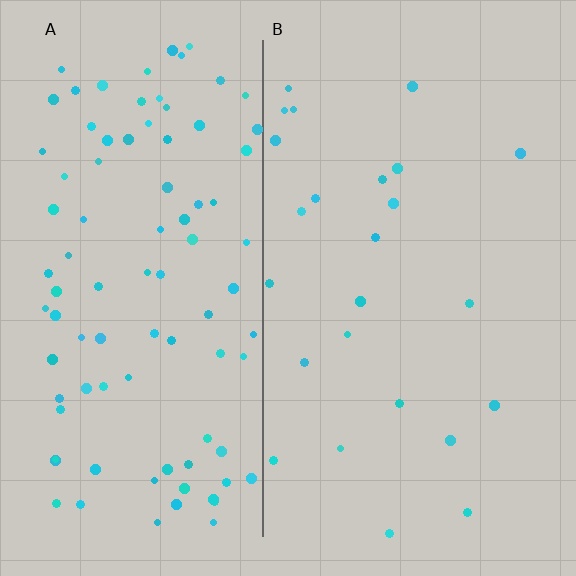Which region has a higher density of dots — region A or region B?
A (the left).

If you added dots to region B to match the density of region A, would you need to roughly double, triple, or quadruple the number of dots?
Approximately quadruple.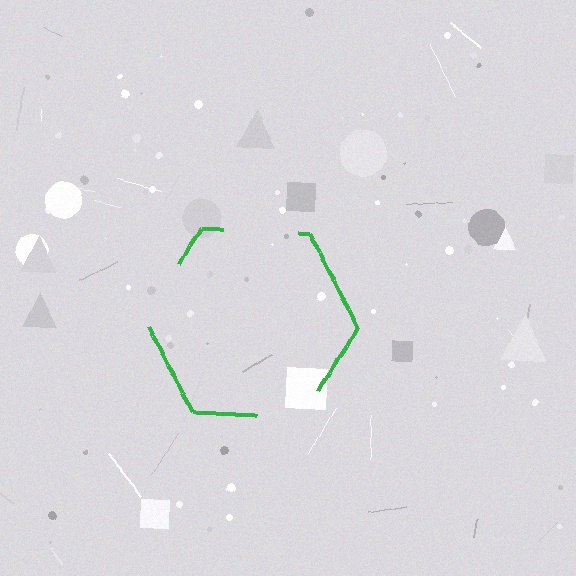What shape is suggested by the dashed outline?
The dashed outline suggests a hexagon.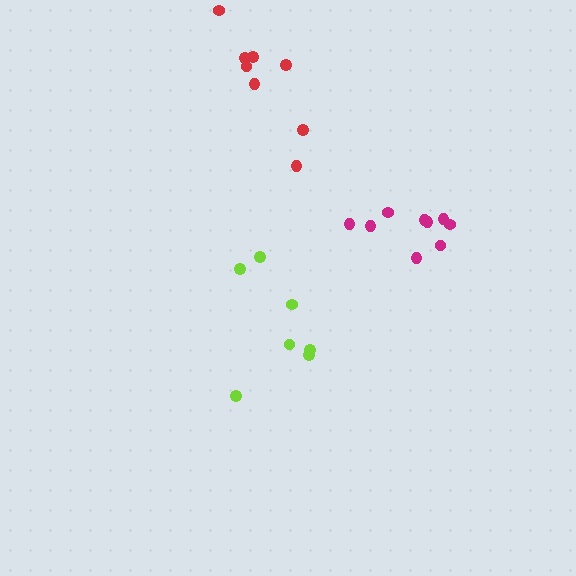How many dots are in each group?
Group 1: 9 dots, Group 2: 7 dots, Group 3: 8 dots (24 total).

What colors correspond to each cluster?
The clusters are colored: magenta, lime, red.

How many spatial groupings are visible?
There are 3 spatial groupings.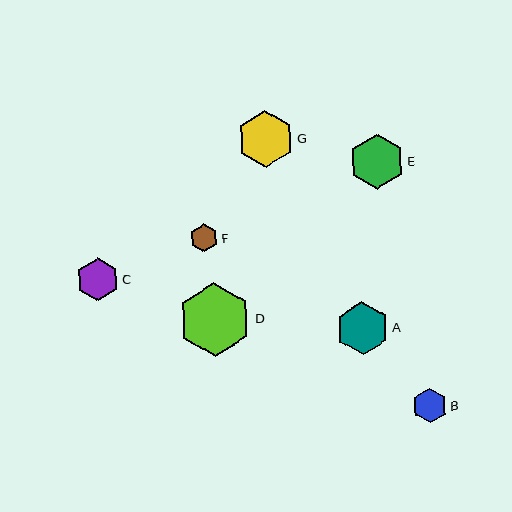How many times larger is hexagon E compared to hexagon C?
Hexagon E is approximately 1.3 times the size of hexagon C.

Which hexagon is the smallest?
Hexagon F is the smallest with a size of approximately 28 pixels.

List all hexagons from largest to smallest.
From largest to smallest: D, G, E, A, C, B, F.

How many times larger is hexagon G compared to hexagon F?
Hexagon G is approximately 2.0 times the size of hexagon F.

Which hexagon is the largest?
Hexagon D is the largest with a size of approximately 73 pixels.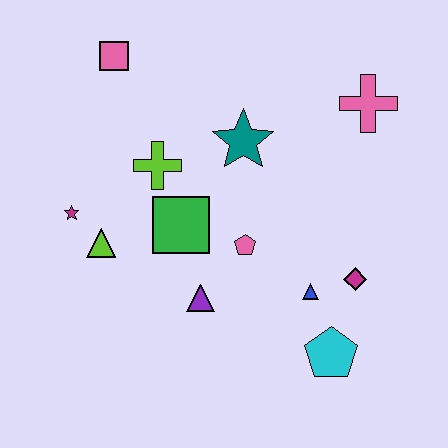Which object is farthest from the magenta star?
The pink cross is farthest from the magenta star.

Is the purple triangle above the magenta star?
No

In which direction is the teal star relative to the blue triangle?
The teal star is above the blue triangle.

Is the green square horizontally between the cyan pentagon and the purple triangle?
No